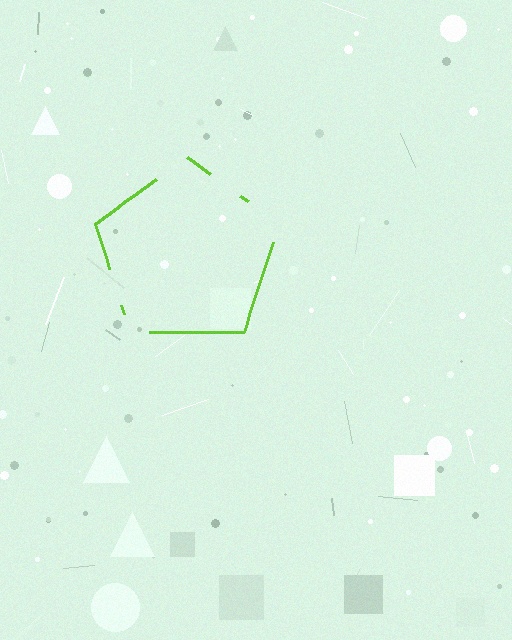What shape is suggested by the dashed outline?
The dashed outline suggests a pentagon.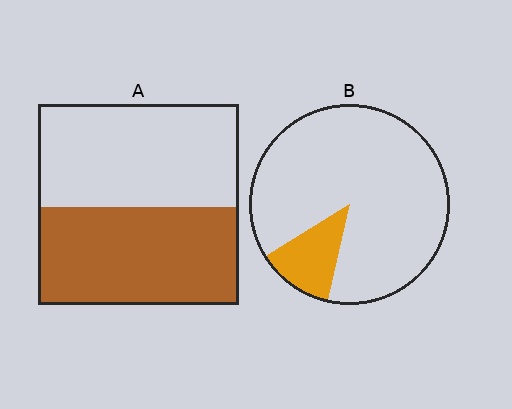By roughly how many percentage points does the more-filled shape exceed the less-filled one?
By roughly 35 percentage points (A over B).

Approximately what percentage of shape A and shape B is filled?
A is approximately 50% and B is approximately 15%.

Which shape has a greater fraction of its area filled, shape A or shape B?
Shape A.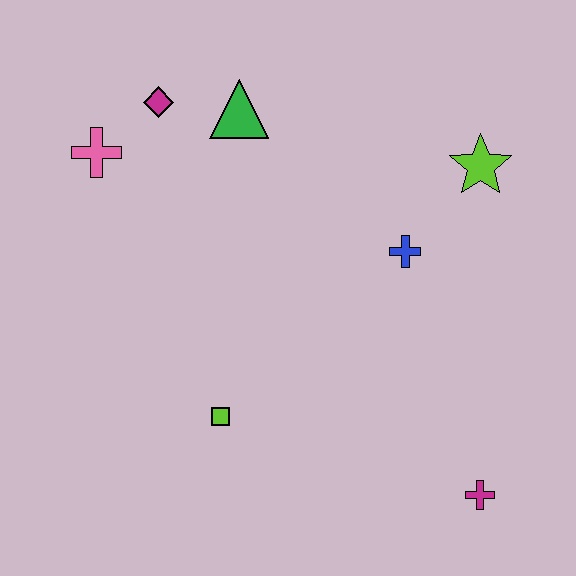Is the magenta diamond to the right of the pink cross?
Yes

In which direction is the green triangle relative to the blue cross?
The green triangle is to the left of the blue cross.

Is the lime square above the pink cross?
No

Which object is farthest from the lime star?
The pink cross is farthest from the lime star.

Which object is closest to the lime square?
The blue cross is closest to the lime square.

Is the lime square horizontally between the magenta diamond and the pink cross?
No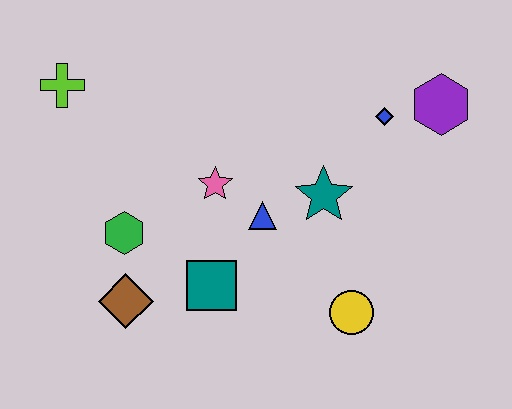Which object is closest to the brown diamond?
The green hexagon is closest to the brown diamond.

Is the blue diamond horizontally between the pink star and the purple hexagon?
Yes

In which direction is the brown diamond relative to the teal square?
The brown diamond is to the left of the teal square.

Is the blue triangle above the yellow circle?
Yes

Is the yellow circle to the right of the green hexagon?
Yes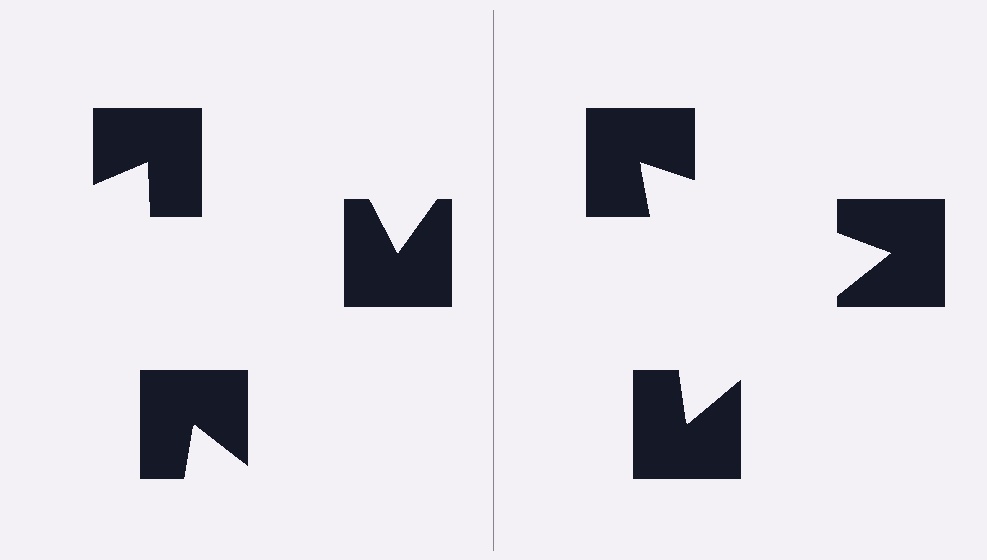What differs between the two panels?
The notched squares are positioned identically on both sides; only the wedge orientations differ. On the right they align to a triangle; on the left they are misaligned.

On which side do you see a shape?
An illusory triangle appears on the right side. On the left side the wedge cuts are rotated, so no coherent shape forms.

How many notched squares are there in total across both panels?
6 — 3 on each side.